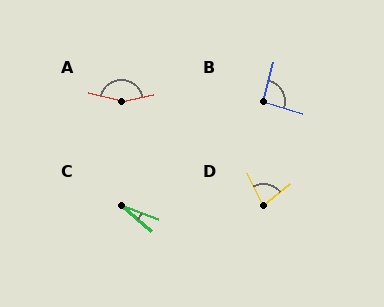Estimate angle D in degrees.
Approximately 77 degrees.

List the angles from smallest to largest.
C (20°), D (77°), B (91°), A (153°).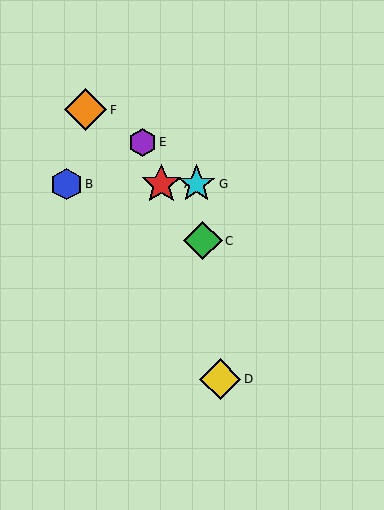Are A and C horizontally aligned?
No, A is at y≈184 and C is at y≈241.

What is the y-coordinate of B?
Object B is at y≈184.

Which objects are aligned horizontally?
Objects A, B, G are aligned horizontally.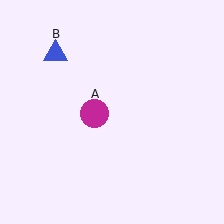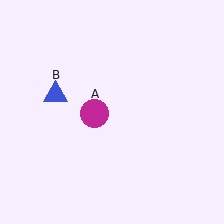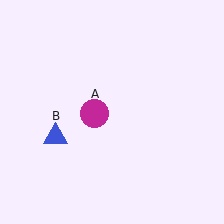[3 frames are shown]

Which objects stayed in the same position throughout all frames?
Magenta circle (object A) remained stationary.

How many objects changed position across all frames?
1 object changed position: blue triangle (object B).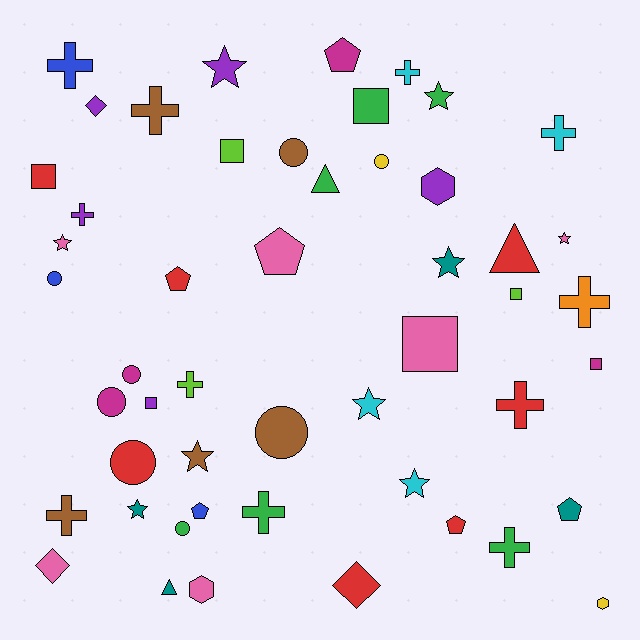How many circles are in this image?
There are 8 circles.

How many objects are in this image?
There are 50 objects.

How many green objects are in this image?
There are 6 green objects.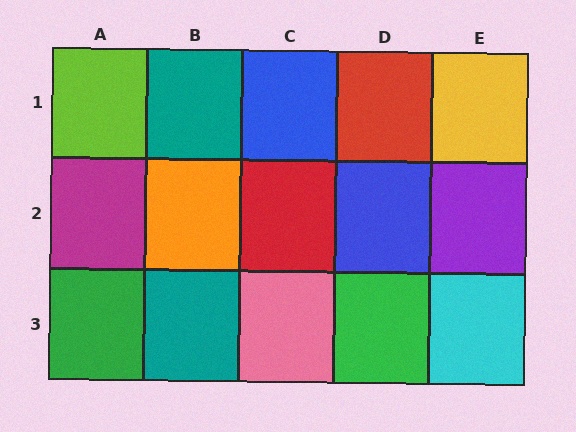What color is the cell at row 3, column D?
Green.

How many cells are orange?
1 cell is orange.